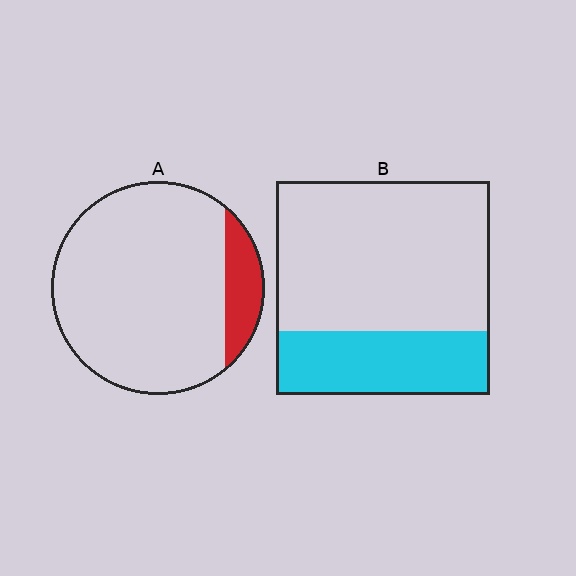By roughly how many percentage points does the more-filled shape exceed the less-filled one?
By roughly 15 percentage points (B over A).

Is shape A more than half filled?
No.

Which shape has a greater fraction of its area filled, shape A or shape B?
Shape B.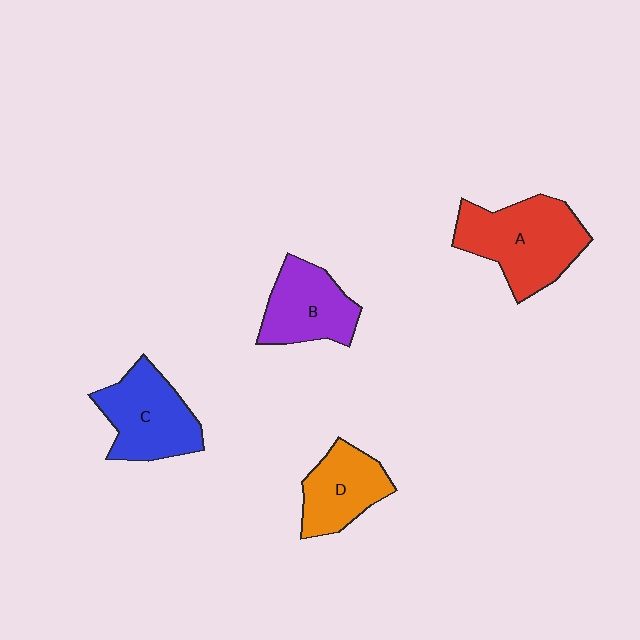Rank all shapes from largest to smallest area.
From largest to smallest: A (red), C (blue), B (purple), D (orange).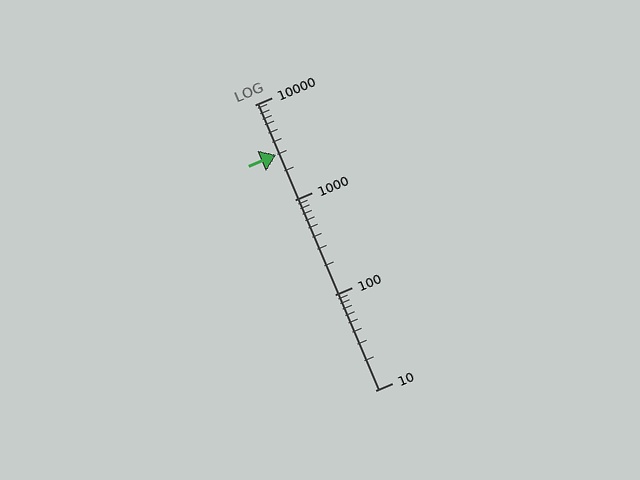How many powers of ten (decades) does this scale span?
The scale spans 3 decades, from 10 to 10000.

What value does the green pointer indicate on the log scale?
The pointer indicates approximately 3000.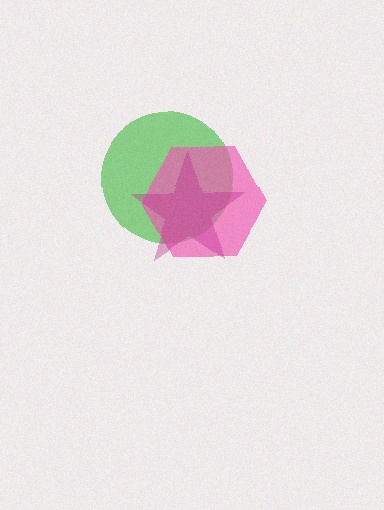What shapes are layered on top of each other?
The layered shapes are: a green circle, a pink hexagon, a magenta star.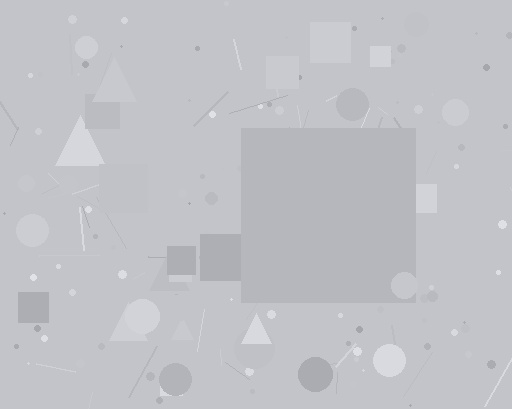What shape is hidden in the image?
A square is hidden in the image.